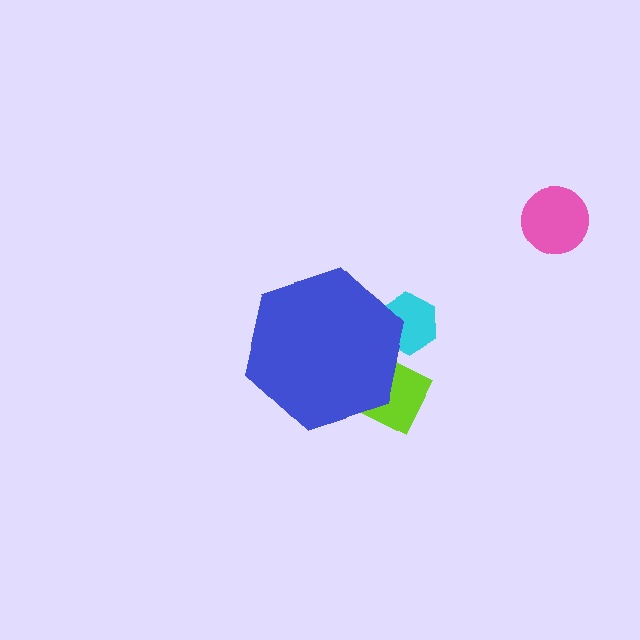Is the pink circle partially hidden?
No, the pink circle is fully visible.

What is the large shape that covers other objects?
A blue hexagon.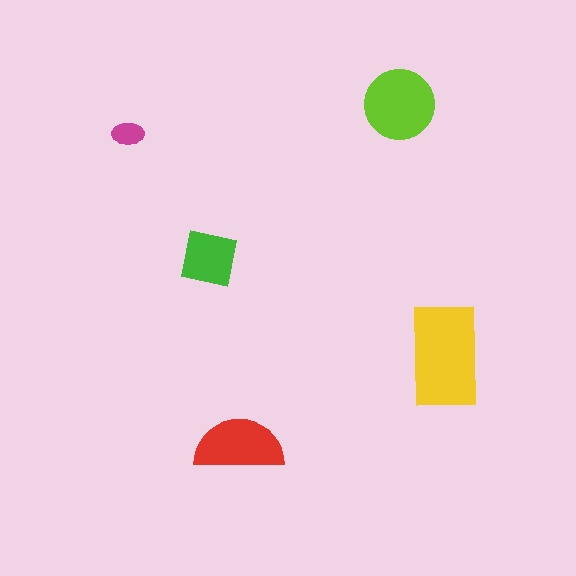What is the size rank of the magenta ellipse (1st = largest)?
5th.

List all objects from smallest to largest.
The magenta ellipse, the green square, the red semicircle, the lime circle, the yellow rectangle.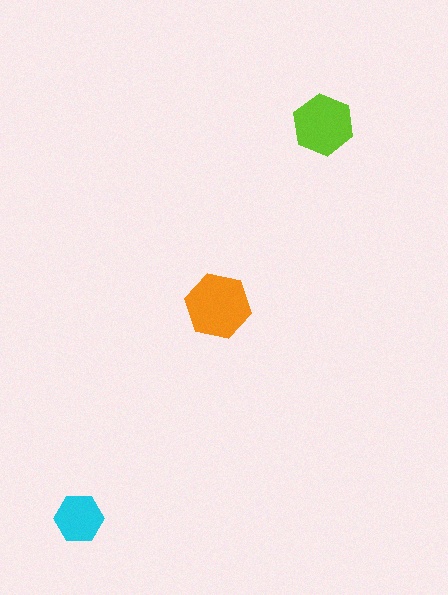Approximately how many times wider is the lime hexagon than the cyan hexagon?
About 1.5 times wider.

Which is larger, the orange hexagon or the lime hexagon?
The orange one.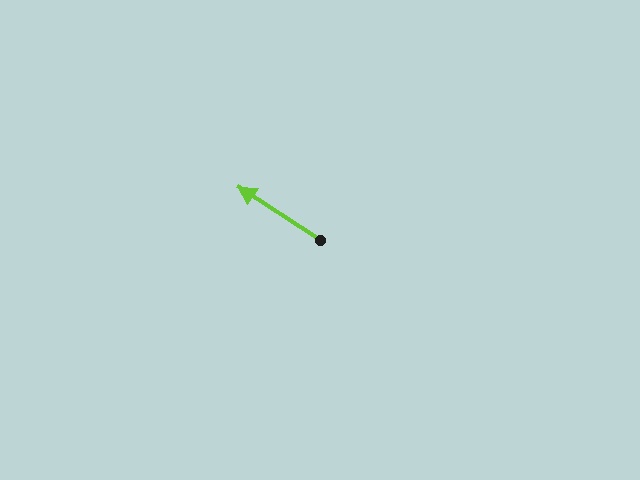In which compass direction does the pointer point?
Northwest.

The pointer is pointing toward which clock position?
Roughly 10 o'clock.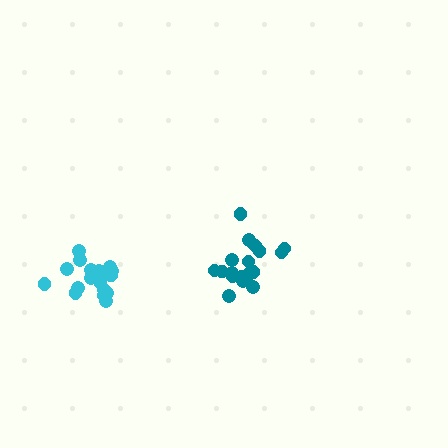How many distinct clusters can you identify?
There are 2 distinct clusters.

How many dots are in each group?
Group 1: 19 dots, Group 2: 18 dots (37 total).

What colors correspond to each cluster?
The clusters are colored: cyan, teal.